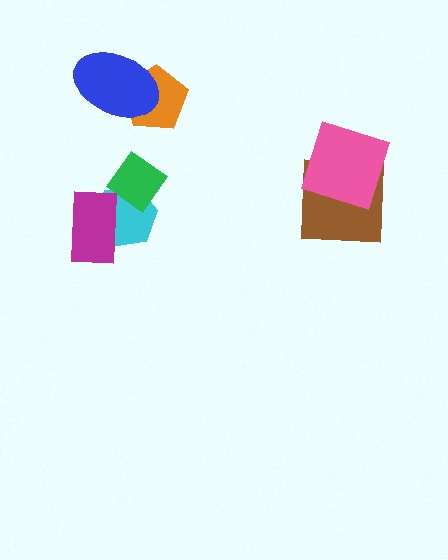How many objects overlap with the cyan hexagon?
2 objects overlap with the cyan hexagon.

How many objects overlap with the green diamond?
1 object overlaps with the green diamond.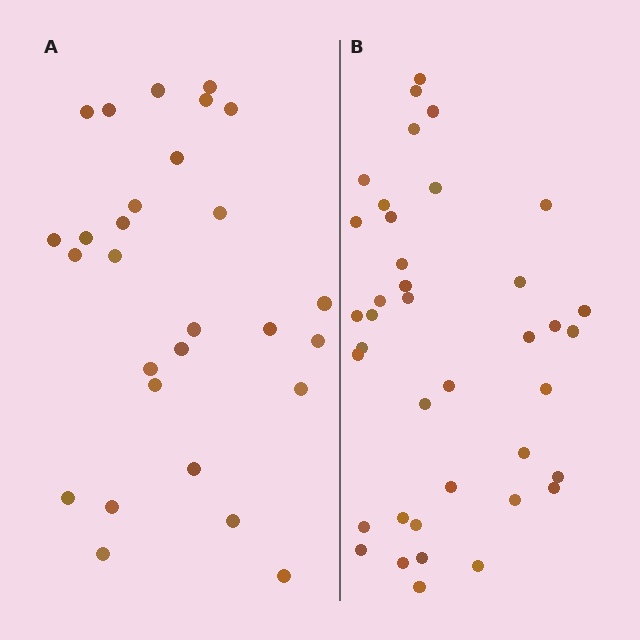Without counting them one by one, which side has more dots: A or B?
Region B (the right region) has more dots.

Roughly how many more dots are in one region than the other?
Region B has roughly 12 or so more dots than region A.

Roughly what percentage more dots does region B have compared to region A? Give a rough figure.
About 40% more.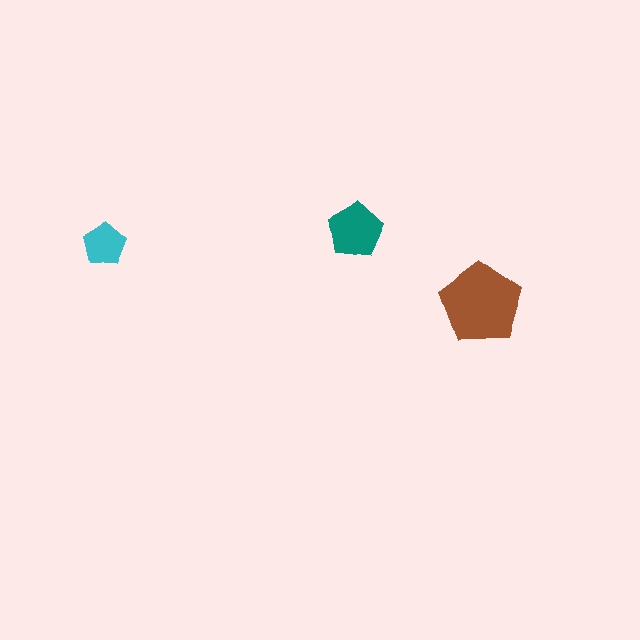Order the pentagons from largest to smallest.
the brown one, the teal one, the cyan one.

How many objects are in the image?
There are 3 objects in the image.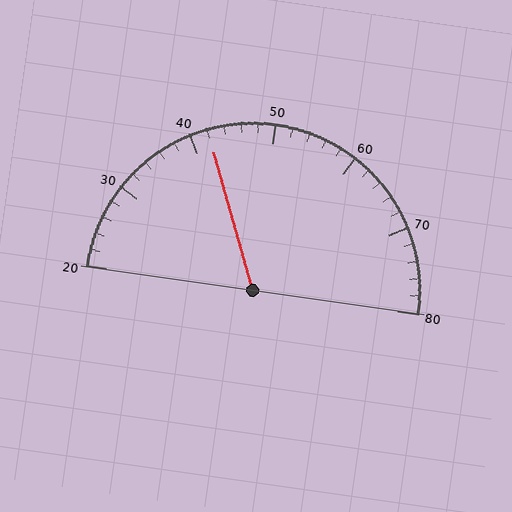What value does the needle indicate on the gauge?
The needle indicates approximately 42.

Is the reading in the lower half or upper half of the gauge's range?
The reading is in the lower half of the range (20 to 80).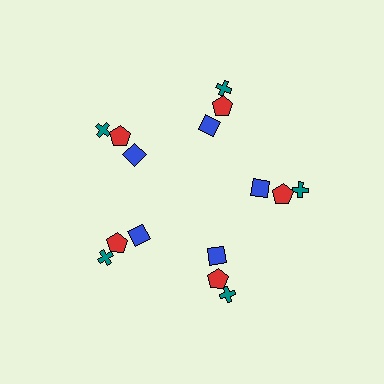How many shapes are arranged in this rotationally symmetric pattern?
There are 15 shapes, arranged in 5 groups of 3.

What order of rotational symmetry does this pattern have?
This pattern has 5-fold rotational symmetry.